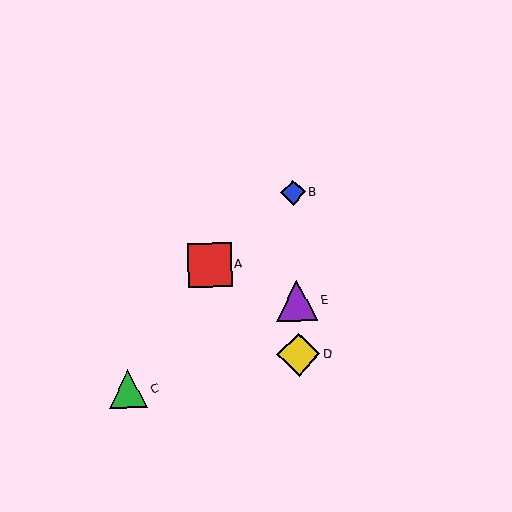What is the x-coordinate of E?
Object E is at x≈297.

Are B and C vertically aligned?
No, B is at x≈293 and C is at x≈128.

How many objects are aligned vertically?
3 objects (B, D, E) are aligned vertically.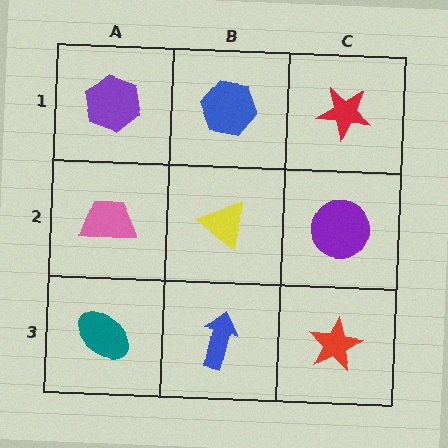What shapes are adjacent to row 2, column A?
A purple hexagon (row 1, column A), a teal ellipse (row 3, column A), a yellow triangle (row 2, column B).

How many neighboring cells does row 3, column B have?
3.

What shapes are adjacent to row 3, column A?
A pink trapezoid (row 2, column A), a blue arrow (row 3, column B).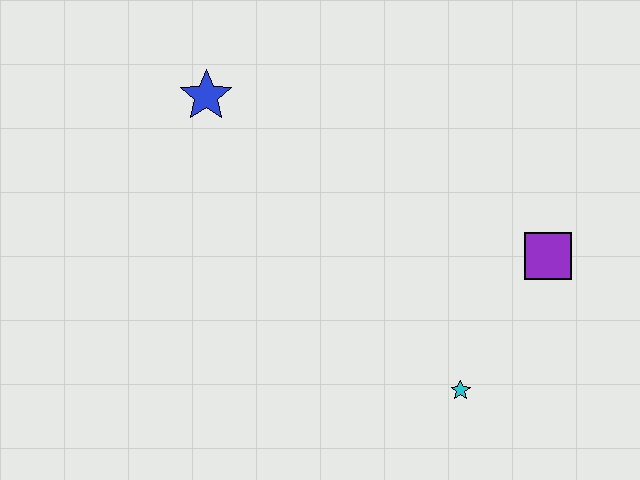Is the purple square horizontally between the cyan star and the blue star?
No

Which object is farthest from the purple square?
The blue star is farthest from the purple square.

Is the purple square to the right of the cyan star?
Yes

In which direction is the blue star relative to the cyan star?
The blue star is above the cyan star.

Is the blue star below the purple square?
No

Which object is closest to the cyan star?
The purple square is closest to the cyan star.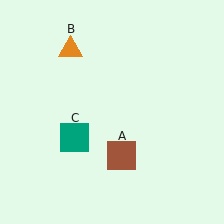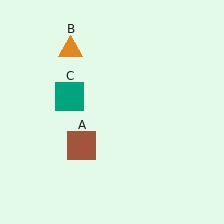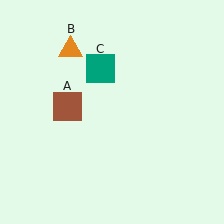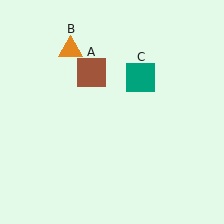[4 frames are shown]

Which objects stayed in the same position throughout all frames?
Orange triangle (object B) remained stationary.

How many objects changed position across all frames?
2 objects changed position: brown square (object A), teal square (object C).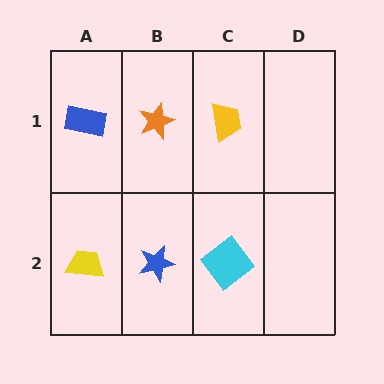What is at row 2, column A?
A yellow trapezoid.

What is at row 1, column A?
A blue rectangle.